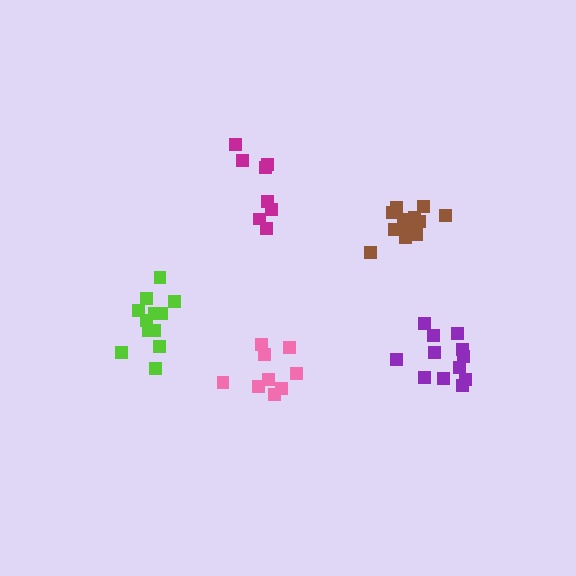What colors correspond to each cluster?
The clusters are colored: magenta, pink, purple, lime, brown.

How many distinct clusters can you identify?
There are 5 distinct clusters.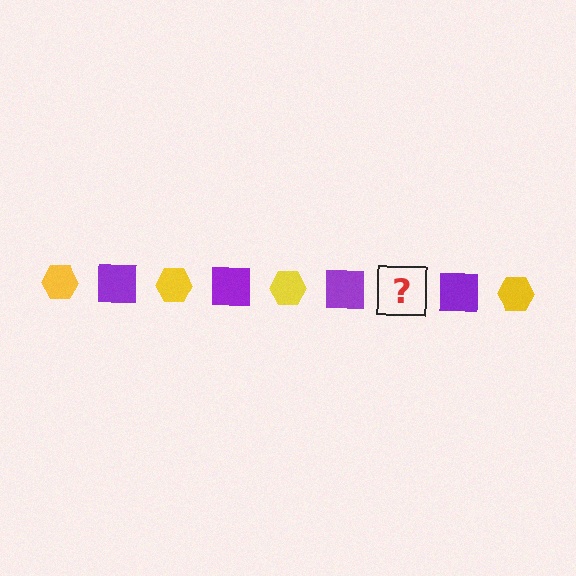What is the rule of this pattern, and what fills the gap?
The rule is that the pattern alternates between yellow hexagon and purple square. The gap should be filled with a yellow hexagon.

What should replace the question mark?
The question mark should be replaced with a yellow hexagon.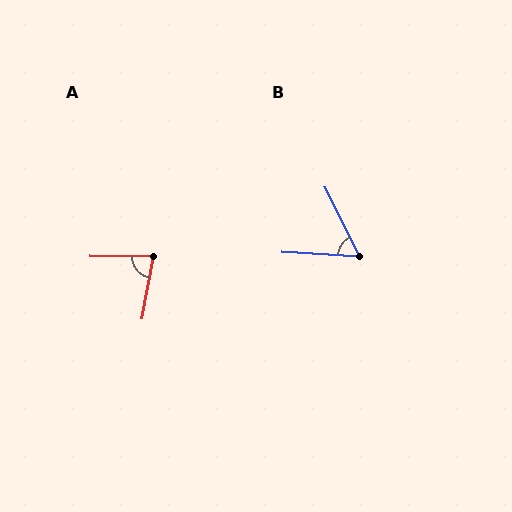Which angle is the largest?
A, at approximately 80 degrees.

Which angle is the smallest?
B, at approximately 60 degrees.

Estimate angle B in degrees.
Approximately 60 degrees.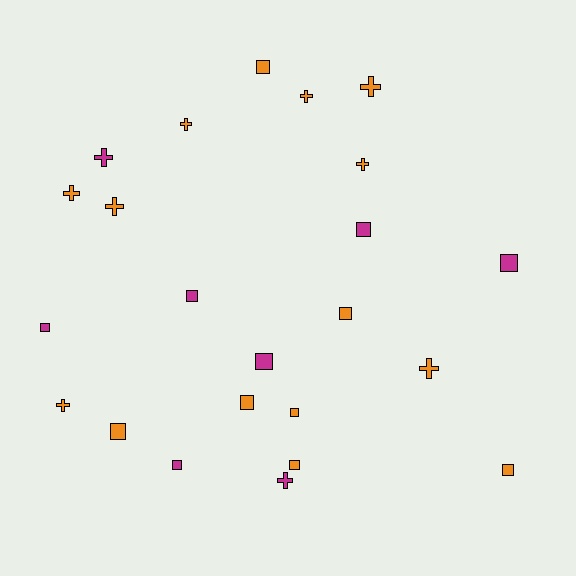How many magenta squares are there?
There are 6 magenta squares.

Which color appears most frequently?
Orange, with 15 objects.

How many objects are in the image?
There are 23 objects.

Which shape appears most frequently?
Square, with 13 objects.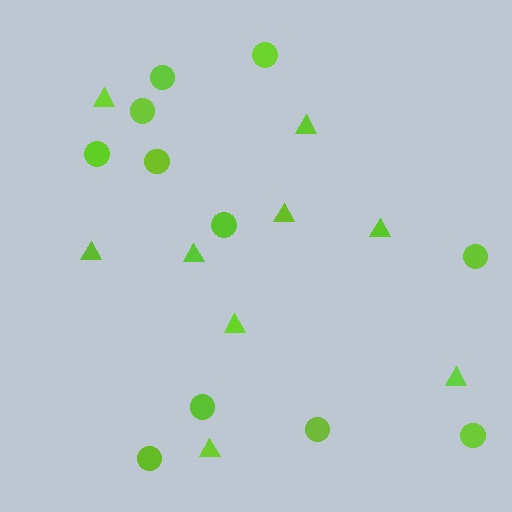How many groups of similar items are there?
There are 2 groups: one group of triangles (9) and one group of circles (11).